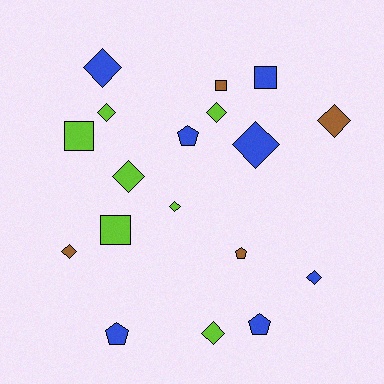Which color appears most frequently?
Lime, with 7 objects.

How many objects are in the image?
There are 18 objects.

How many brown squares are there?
There is 1 brown square.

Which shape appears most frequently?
Diamond, with 10 objects.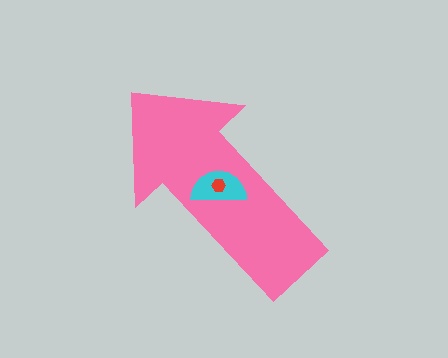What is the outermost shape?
The pink arrow.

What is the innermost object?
The red hexagon.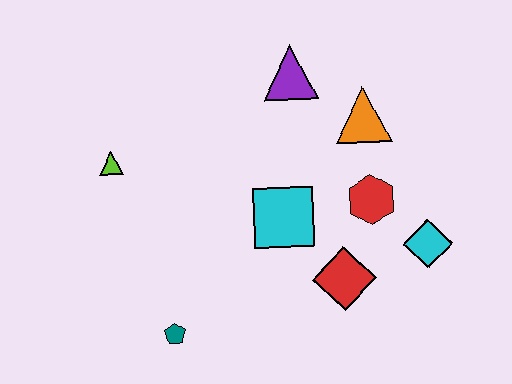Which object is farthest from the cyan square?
The lime triangle is farthest from the cyan square.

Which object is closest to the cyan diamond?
The red hexagon is closest to the cyan diamond.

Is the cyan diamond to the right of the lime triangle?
Yes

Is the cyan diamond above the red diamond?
Yes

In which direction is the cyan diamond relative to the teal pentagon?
The cyan diamond is to the right of the teal pentagon.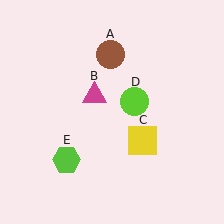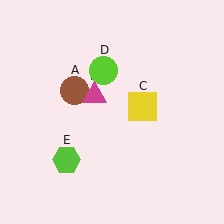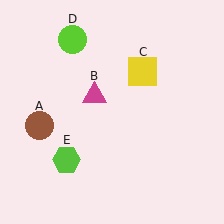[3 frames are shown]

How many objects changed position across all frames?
3 objects changed position: brown circle (object A), yellow square (object C), lime circle (object D).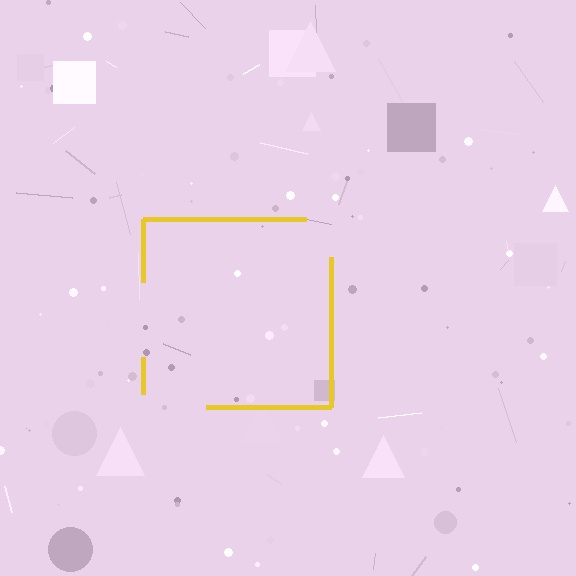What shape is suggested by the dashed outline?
The dashed outline suggests a square.